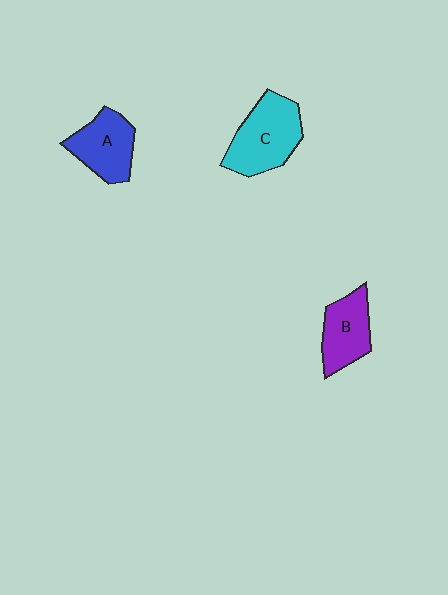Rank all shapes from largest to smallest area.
From largest to smallest: C (cyan), A (blue), B (purple).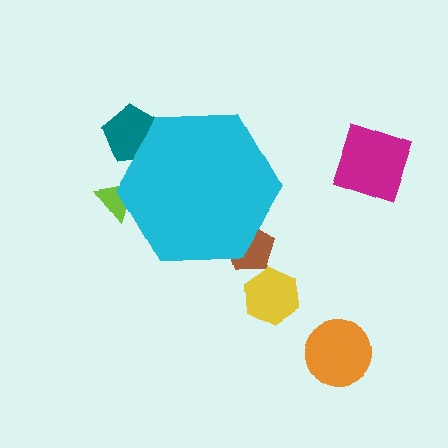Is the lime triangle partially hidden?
Yes, the lime triangle is partially hidden behind the cyan hexagon.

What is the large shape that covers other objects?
A cyan hexagon.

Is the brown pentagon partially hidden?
Yes, the brown pentagon is partially hidden behind the cyan hexagon.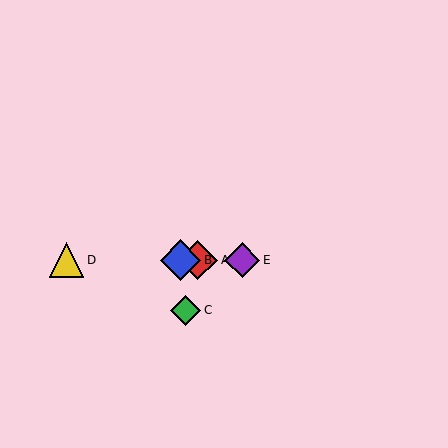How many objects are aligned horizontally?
4 objects (A, B, D, E) are aligned horizontally.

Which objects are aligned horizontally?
Objects A, B, D, E are aligned horizontally.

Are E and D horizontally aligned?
Yes, both are at y≈260.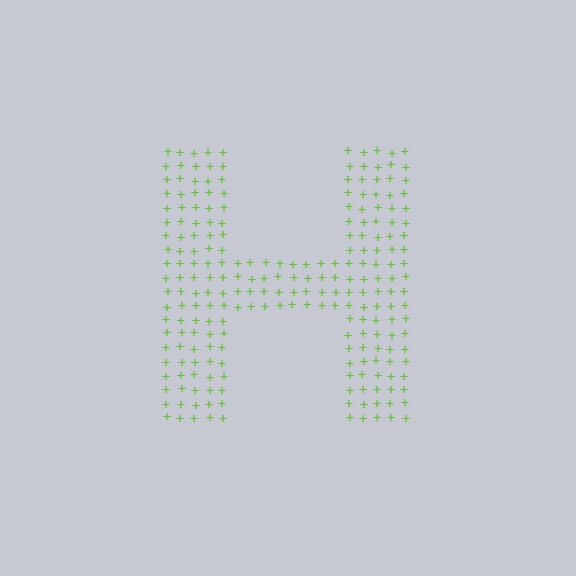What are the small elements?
The small elements are plus signs.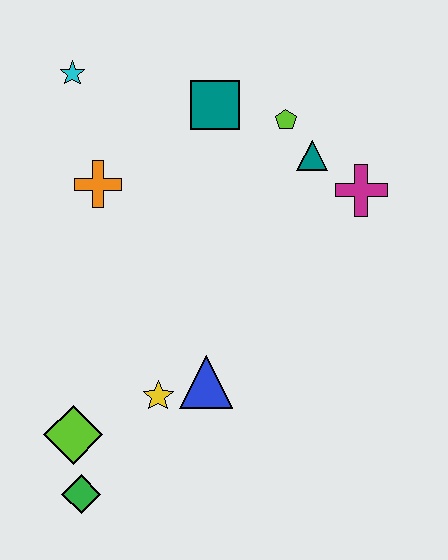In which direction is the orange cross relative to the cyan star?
The orange cross is below the cyan star.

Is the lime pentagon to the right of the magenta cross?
No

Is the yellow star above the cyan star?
No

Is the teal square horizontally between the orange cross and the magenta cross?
Yes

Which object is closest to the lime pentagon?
The teal triangle is closest to the lime pentagon.